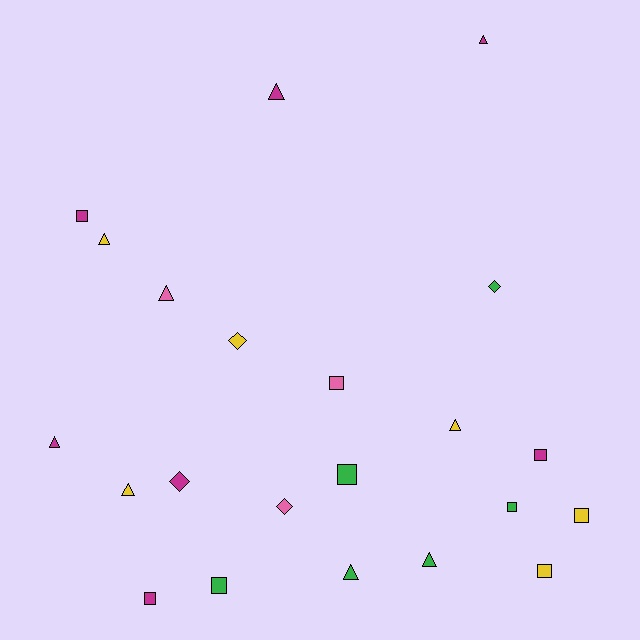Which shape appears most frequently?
Square, with 9 objects.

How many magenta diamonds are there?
There is 1 magenta diamond.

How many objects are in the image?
There are 22 objects.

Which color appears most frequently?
Magenta, with 7 objects.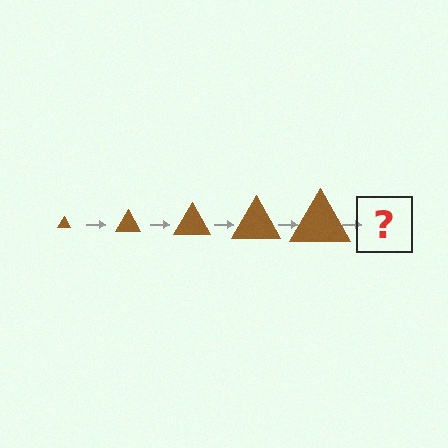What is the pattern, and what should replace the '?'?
The pattern is that the triangle gets progressively larger each step. The '?' should be a brown triangle, larger than the previous one.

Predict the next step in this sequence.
The next step is a brown triangle, larger than the previous one.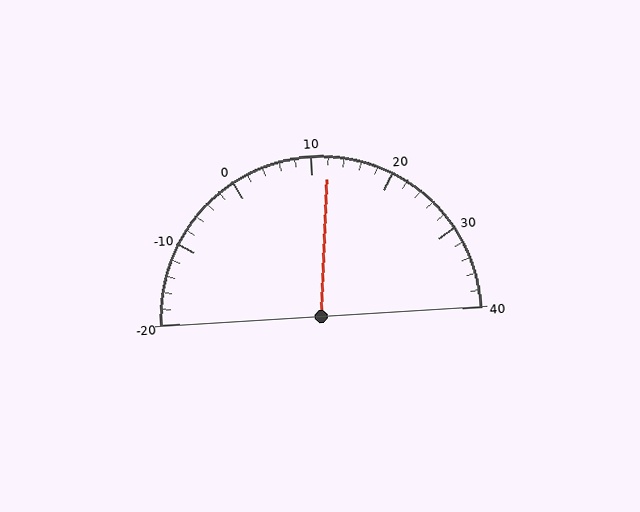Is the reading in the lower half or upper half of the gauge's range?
The reading is in the upper half of the range (-20 to 40).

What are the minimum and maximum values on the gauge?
The gauge ranges from -20 to 40.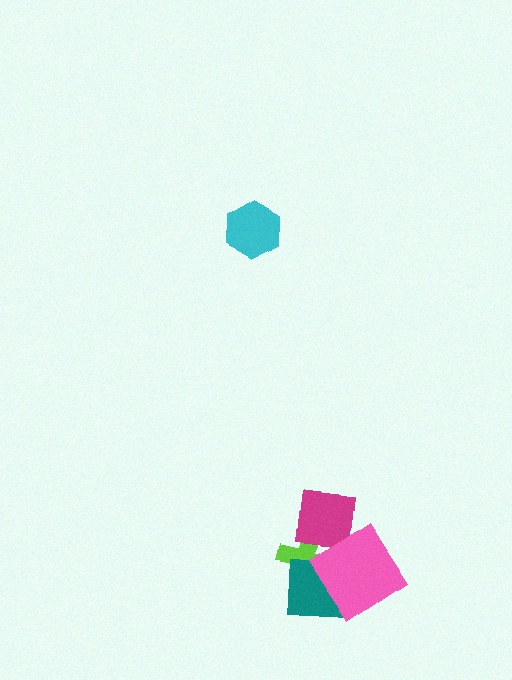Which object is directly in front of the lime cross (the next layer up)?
The magenta square is directly in front of the lime cross.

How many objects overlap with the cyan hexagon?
0 objects overlap with the cyan hexagon.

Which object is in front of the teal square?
The pink diamond is in front of the teal square.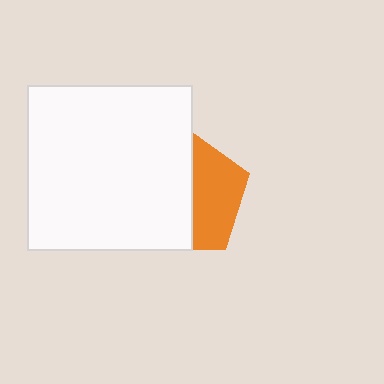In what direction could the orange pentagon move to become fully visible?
The orange pentagon could move right. That would shift it out from behind the white square entirely.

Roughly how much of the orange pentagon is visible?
A small part of it is visible (roughly 41%).